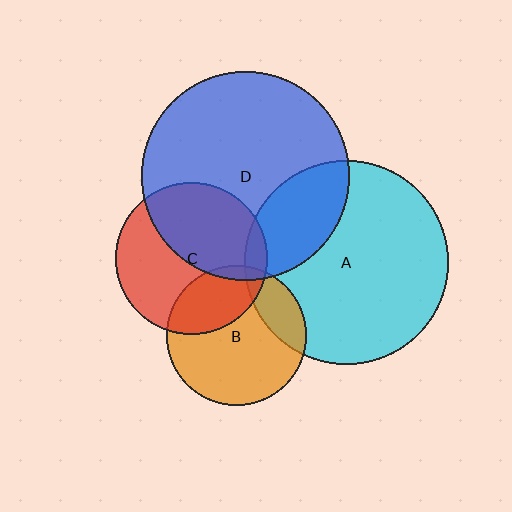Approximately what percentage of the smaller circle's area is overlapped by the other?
Approximately 45%.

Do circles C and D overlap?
Yes.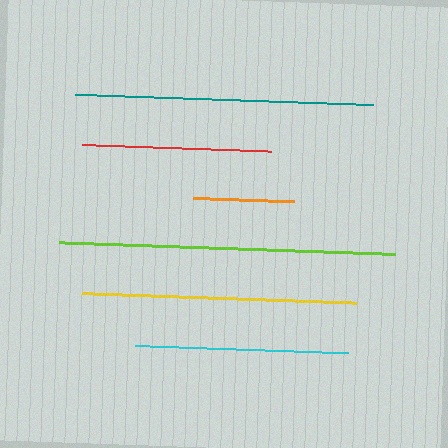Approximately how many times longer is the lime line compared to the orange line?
The lime line is approximately 3.3 times the length of the orange line.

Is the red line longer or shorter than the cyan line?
The cyan line is longer than the red line.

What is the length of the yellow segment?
The yellow segment is approximately 275 pixels long.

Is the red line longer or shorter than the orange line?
The red line is longer than the orange line.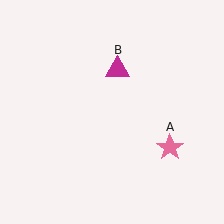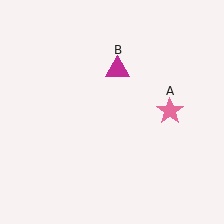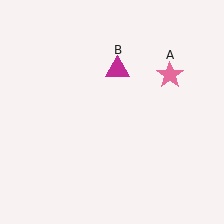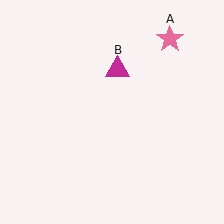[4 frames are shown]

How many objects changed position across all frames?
1 object changed position: pink star (object A).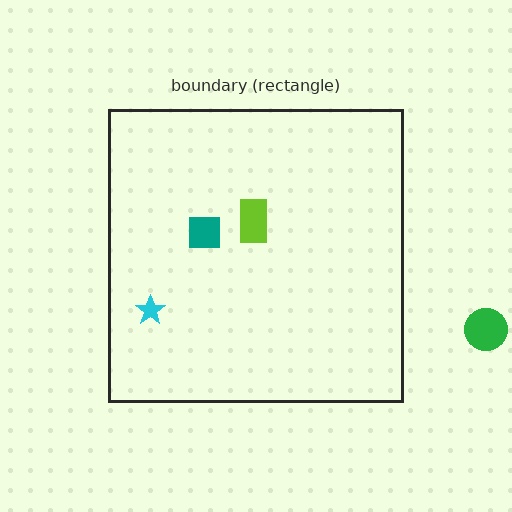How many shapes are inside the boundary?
3 inside, 1 outside.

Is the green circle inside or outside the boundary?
Outside.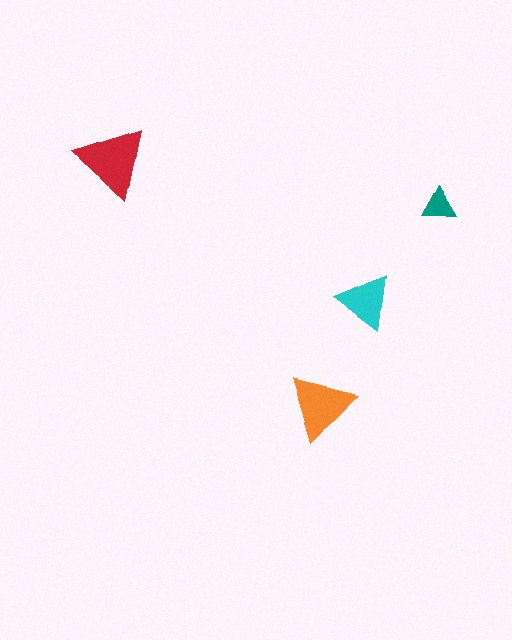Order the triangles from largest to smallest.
the red one, the orange one, the cyan one, the teal one.